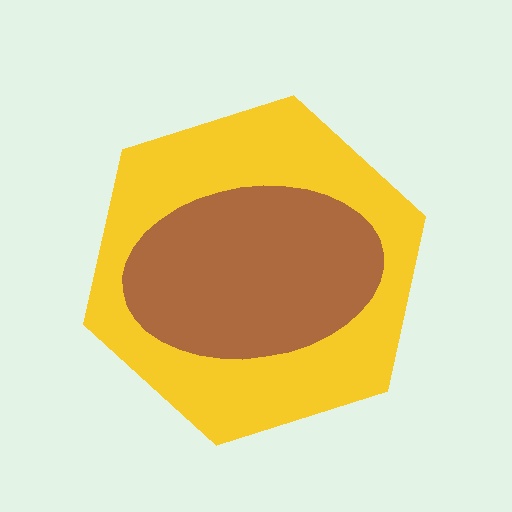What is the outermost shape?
The yellow hexagon.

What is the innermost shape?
The brown ellipse.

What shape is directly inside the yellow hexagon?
The brown ellipse.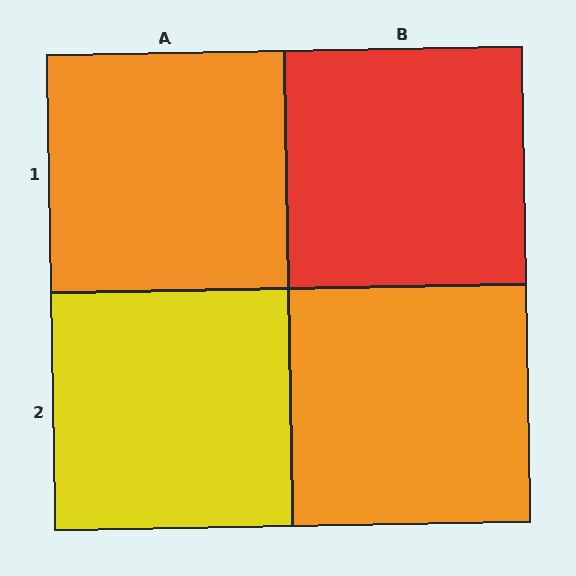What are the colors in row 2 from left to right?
Yellow, orange.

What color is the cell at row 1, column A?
Orange.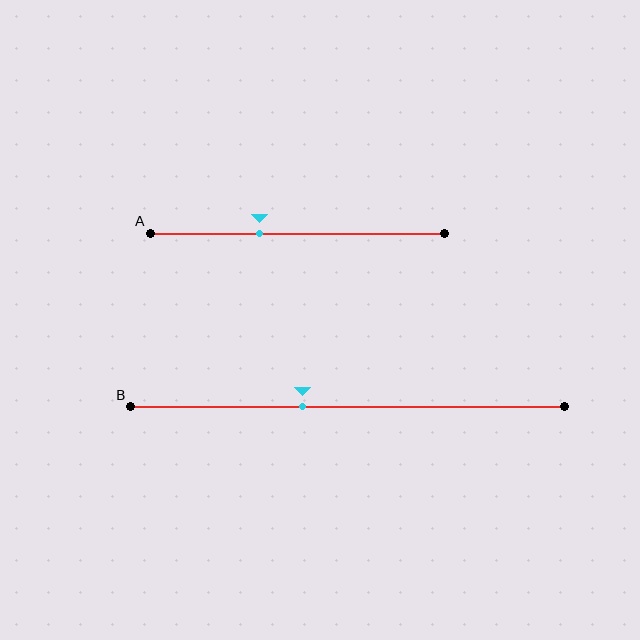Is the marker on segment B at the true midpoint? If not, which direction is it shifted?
No, the marker on segment B is shifted to the left by about 10% of the segment length.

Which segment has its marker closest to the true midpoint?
Segment B has its marker closest to the true midpoint.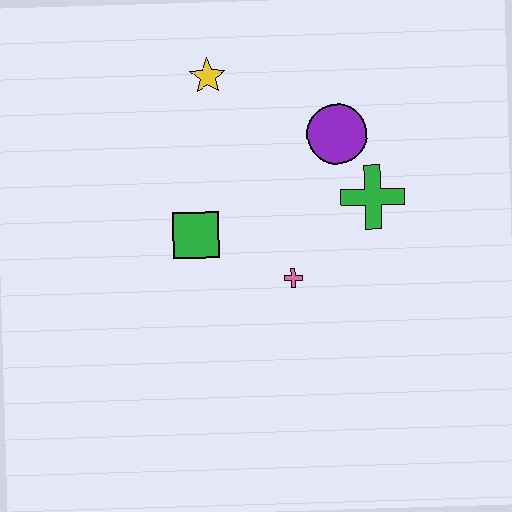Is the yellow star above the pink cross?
Yes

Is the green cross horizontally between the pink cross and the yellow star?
No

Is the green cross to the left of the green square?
No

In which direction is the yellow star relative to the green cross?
The yellow star is to the left of the green cross.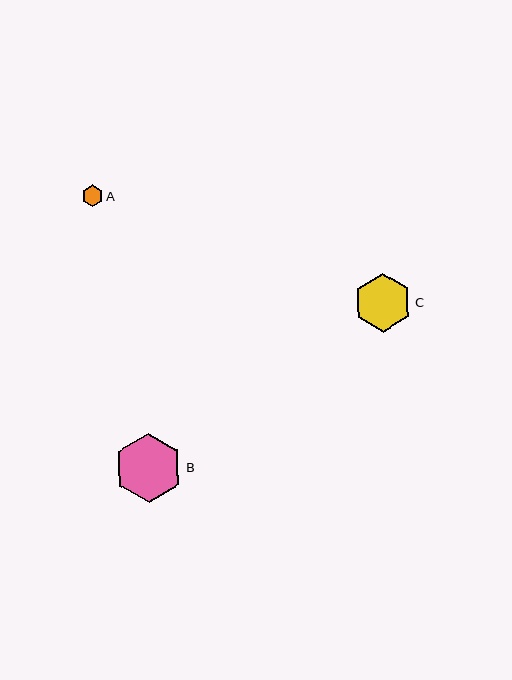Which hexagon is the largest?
Hexagon B is the largest with a size of approximately 69 pixels.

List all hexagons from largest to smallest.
From largest to smallest: B, C, A.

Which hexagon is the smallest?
Hexagon A is the smallest with a size of approximately 21 pixels.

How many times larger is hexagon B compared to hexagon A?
Hexagon B is approximately 3.2 times the size of hexagon A.